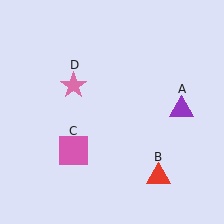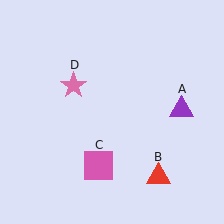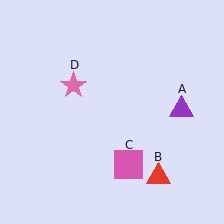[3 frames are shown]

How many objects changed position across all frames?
1 object changed position: pink square (object C).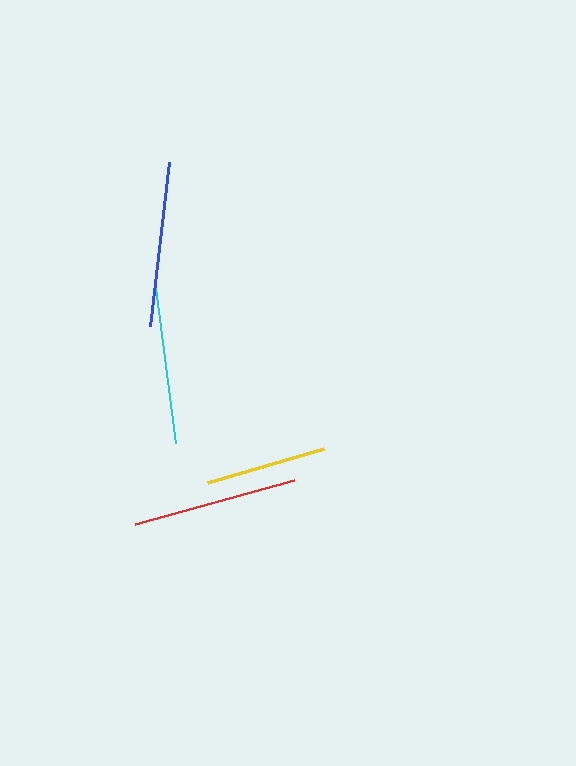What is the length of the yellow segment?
The yellow segment is approximately 121 pixels long.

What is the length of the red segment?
The red segment is approximately 165 pixels long.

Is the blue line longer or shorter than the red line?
The red line is longer than the blue line.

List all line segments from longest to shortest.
From longest to shortest: red, cyan, blue, yellow.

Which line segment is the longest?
The red line is the longest at approximately 165 pixels.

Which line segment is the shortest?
The yellow line is the shortest at approximately 121 pixels.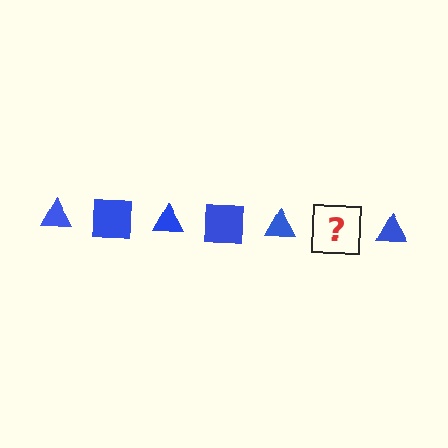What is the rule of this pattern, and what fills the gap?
The rule is that the pattern cycles through triangle, square shapes in blue. The gap should be filled with a blue square.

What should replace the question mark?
The question mark should be replaced with a blue square.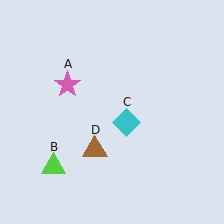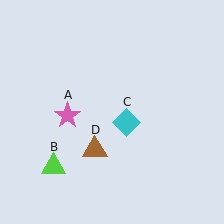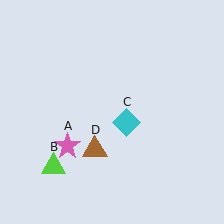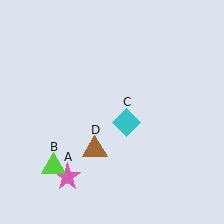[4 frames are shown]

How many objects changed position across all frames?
1 object changed position: pink star (object A).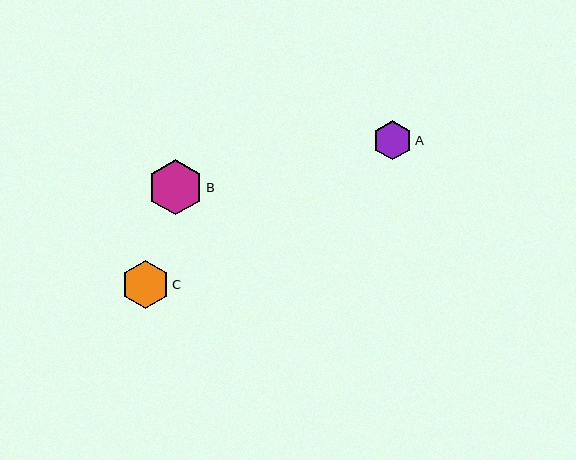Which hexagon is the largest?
Hexagon B is the largest with a size of approximately 56 pixels.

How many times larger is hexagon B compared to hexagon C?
Hexagon B is approximately 1.2 times the size of hexagon C.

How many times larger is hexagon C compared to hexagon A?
Hexagon C is approximately 1.2 times the size of hexagon A.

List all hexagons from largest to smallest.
From largest to smallest: B, C, A.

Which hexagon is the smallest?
Hexagon A is the smallest with a size of approximately 39 pixels.